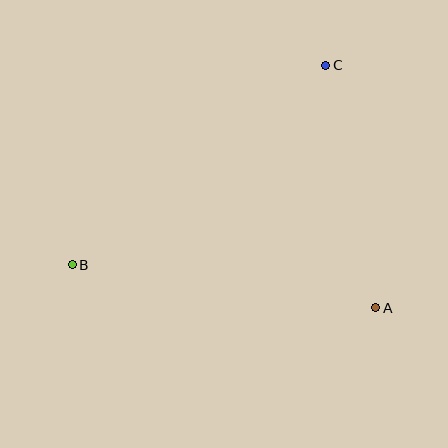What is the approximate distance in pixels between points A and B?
The distance between A and B is approximately 306 pixels.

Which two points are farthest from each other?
Points B and C are farthest from each other.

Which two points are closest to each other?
Points A and C are closest to each other.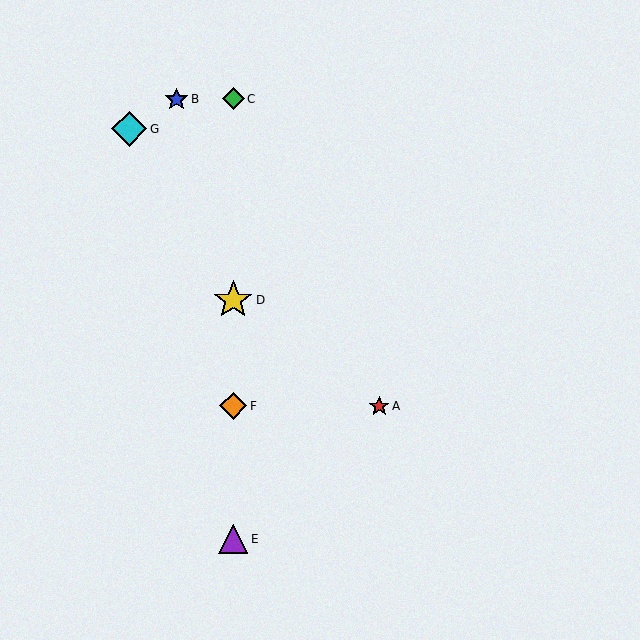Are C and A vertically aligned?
No, C is at x≈233 and A is at x≈379.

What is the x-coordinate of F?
Object F is at x≈233.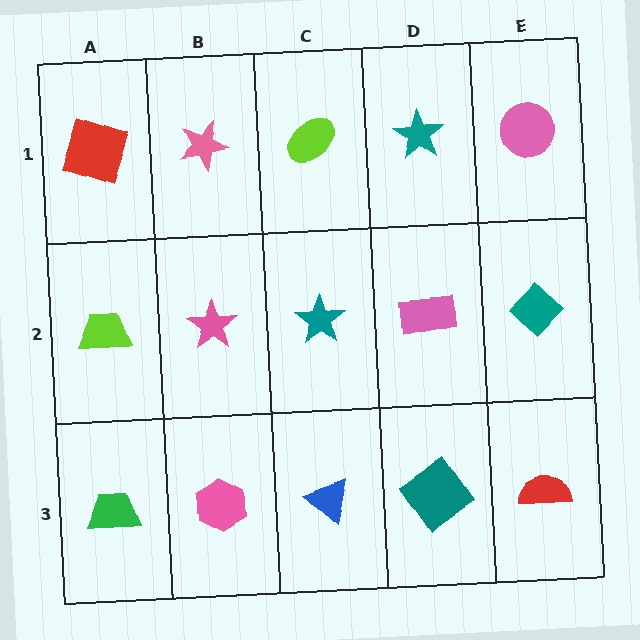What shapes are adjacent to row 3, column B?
A pink star (row 2, column B), a green trapezoid (row 3, column A), a blue triangle (row 3, column C).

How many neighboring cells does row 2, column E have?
3.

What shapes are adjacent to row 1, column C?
A teal star (row 2, column C), a pink star (row 1, column B), a teal star (row 1, column D).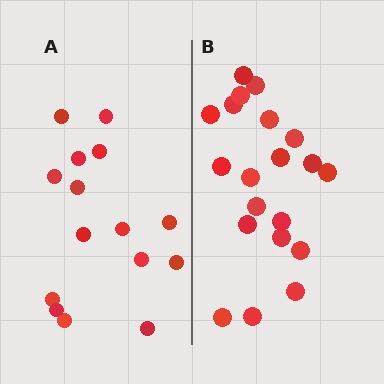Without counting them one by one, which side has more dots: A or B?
Region B (the right region) has more dots.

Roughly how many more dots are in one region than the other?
Region B has about 5 more dots than region A.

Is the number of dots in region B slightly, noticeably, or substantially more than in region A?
Region B has noticeably more, but not dramatically so. The ratio is roughly 1.3 to 1.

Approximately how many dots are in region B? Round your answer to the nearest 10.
About 20 dots.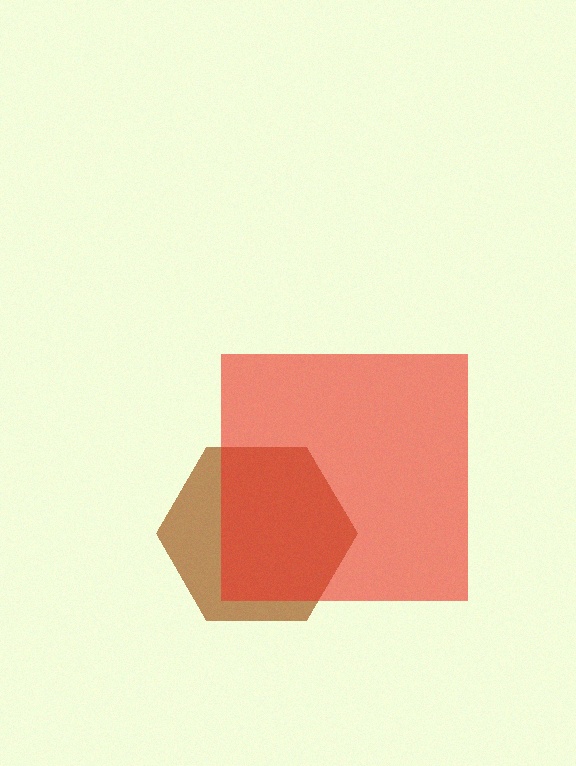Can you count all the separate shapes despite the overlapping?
Yes, there are 2 separate shapes.